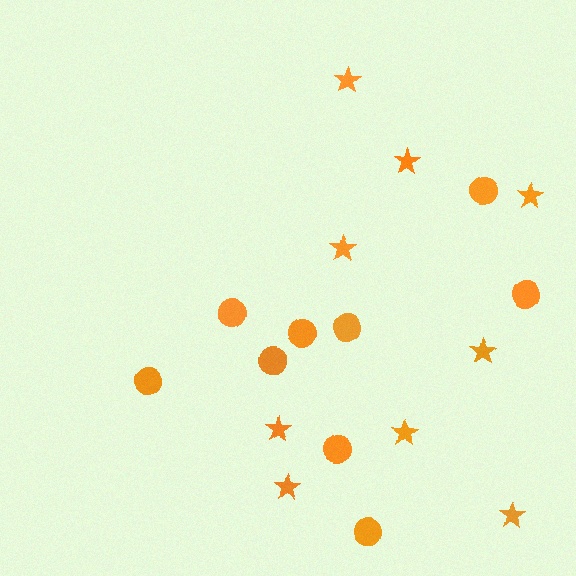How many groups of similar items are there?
There are 2 groups: one group of circles (9) and one group of stars (9).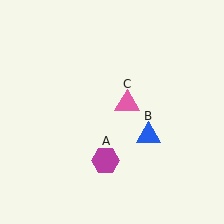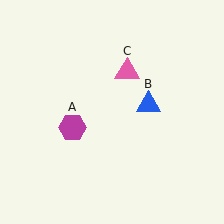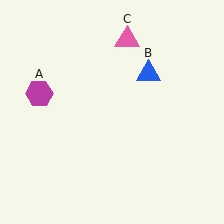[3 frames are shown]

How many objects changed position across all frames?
3 objects changed position: magenta hexagon (object A), blue triangle (object B), pink triangle (object C).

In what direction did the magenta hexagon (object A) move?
The magenta hexagon (object A) moved up and to the left.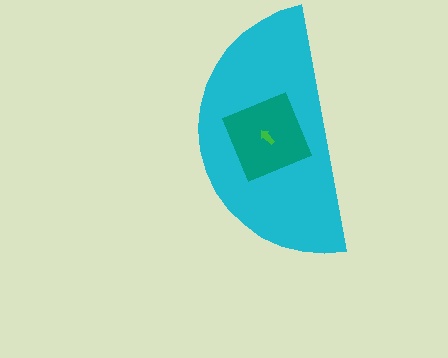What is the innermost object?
The green arrow.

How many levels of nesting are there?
3.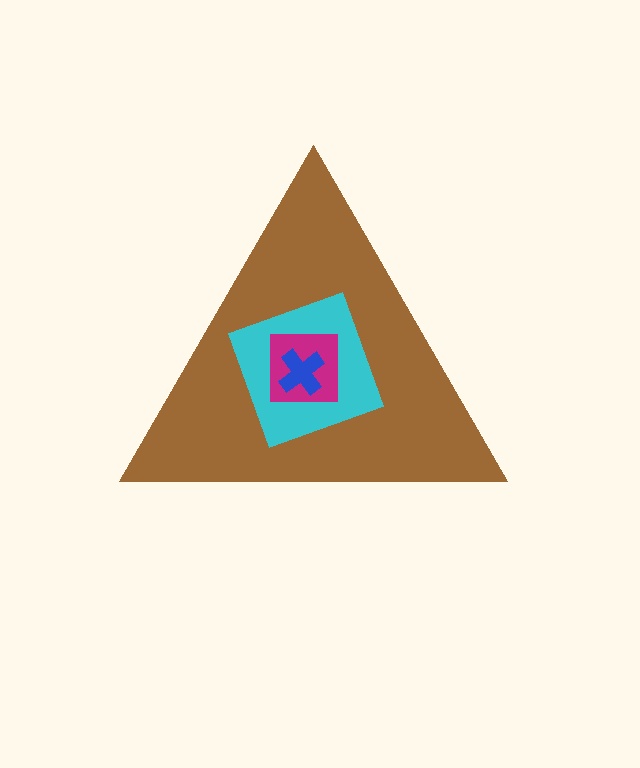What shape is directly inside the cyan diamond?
The magenta square.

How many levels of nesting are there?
4.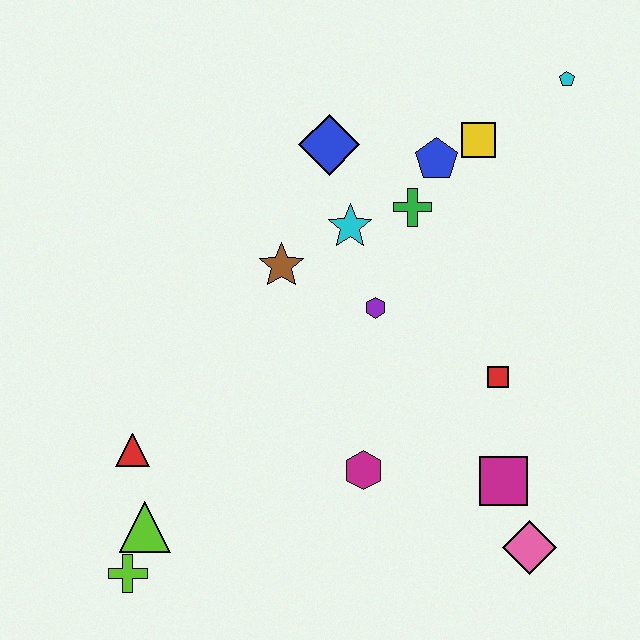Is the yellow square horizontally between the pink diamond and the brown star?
Yes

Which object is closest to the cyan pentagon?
The yellow square is closest to the cyan pentagon.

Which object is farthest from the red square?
The lime cross is farthest from the red square.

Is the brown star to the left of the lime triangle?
No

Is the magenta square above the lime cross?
Yes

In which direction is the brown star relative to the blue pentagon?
The brown star is to the left of the blue pentagon.